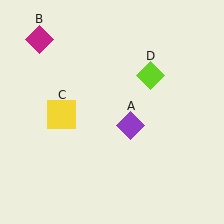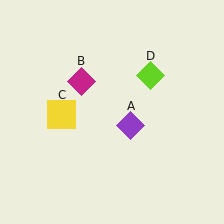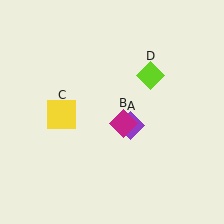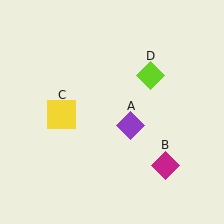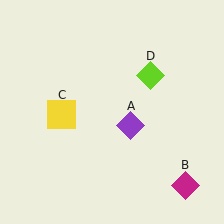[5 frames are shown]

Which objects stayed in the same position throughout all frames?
Purple diamond (object A) and yellow square (object C) and lime diamond (object D) remained stationary.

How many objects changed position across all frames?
1 object changed position: magenta diamond (object B).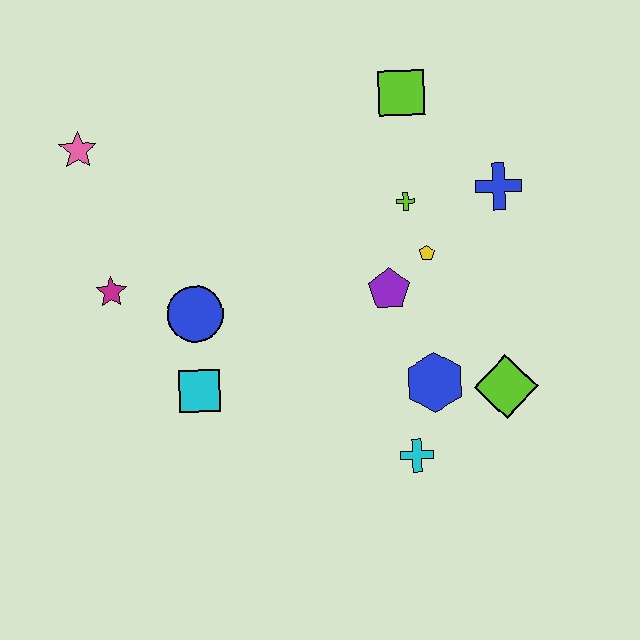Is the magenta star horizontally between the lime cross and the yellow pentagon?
No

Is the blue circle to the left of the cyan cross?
Yes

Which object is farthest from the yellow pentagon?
The pink star is farthest from the yellow pentagon.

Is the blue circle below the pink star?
Yes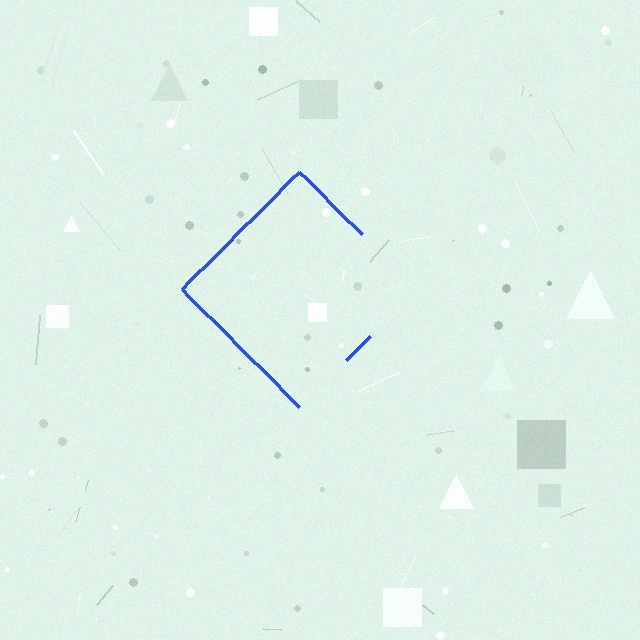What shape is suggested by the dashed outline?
The dashed outline suggests a diamond.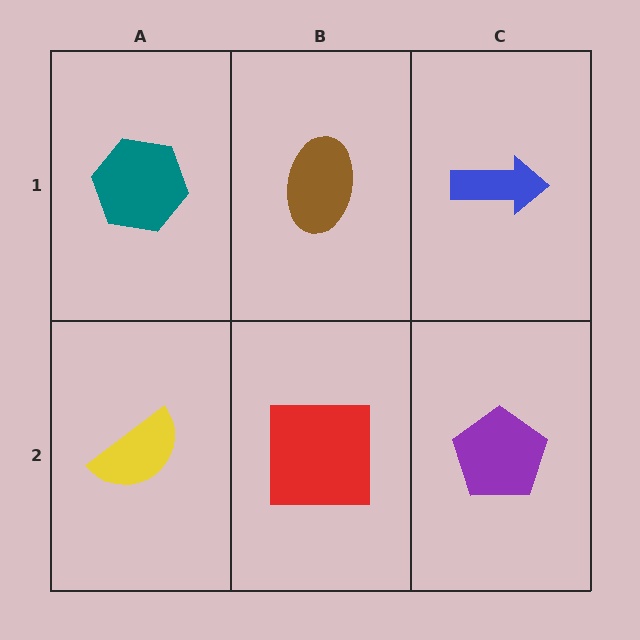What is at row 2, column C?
A purple pentagon.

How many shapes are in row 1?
3 shapes.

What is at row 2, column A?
A yellow semicircle.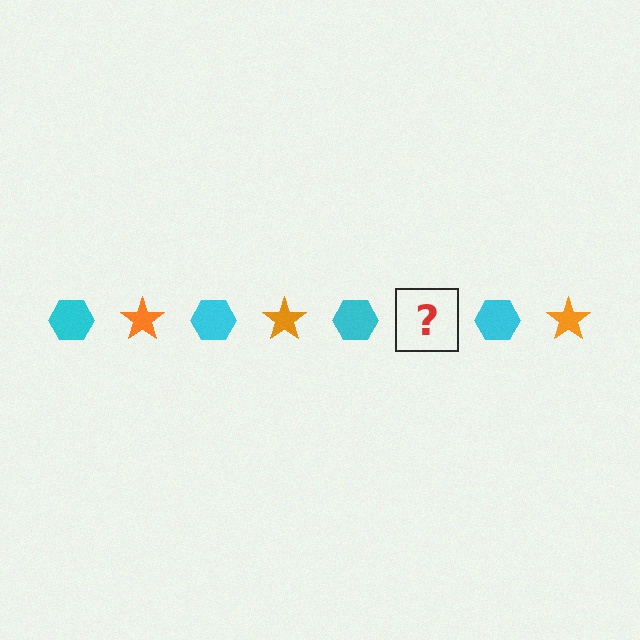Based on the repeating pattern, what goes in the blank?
The blank should be an orange star.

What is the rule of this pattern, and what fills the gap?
The rule is that the pattern alternates between cyan hexagon and orange star. The gap should be filled with an orange star.